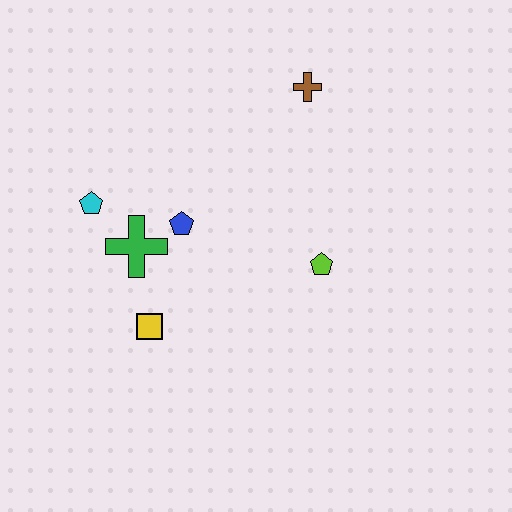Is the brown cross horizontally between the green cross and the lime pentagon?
Yes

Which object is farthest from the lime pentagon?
The cyan pentagon is farthest from the lime pentagon.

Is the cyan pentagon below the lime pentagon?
No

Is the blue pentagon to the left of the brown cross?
Yes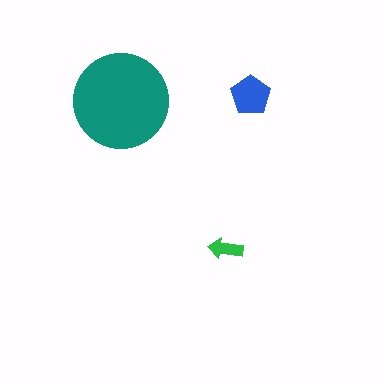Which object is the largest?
The teal circle.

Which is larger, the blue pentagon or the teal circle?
The teal circle.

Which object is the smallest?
The green arrow.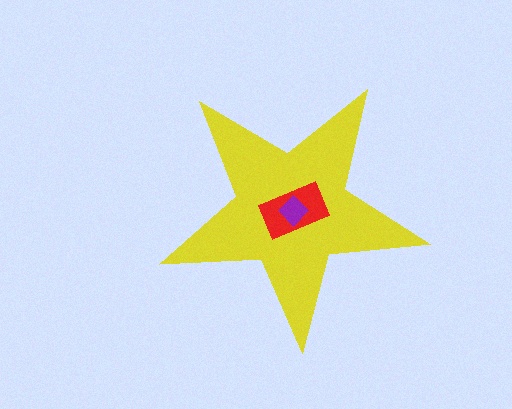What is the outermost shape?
The yellow star.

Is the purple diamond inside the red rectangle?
Yes.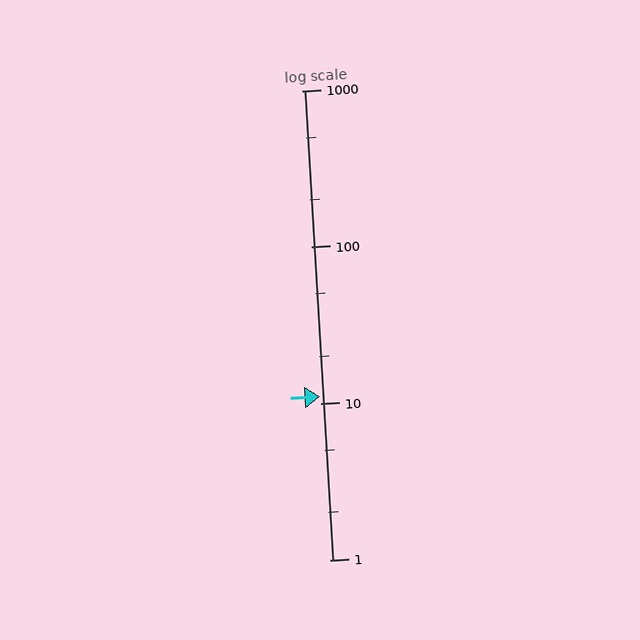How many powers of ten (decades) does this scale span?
The scale spans 3 decades, from 1 to 1000.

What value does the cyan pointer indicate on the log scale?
The pointer indicates approximately 11.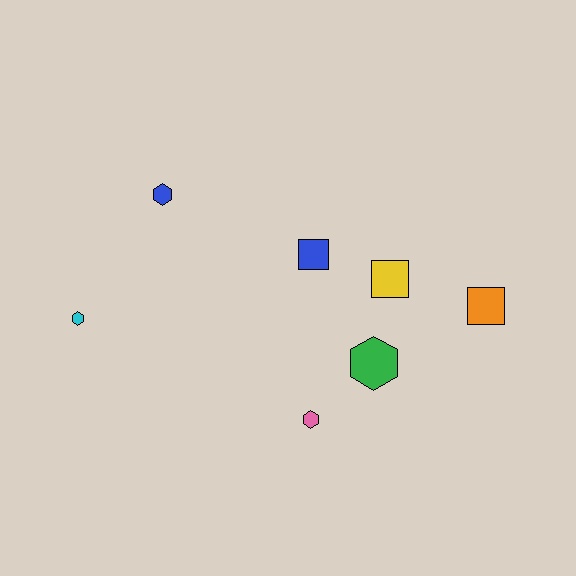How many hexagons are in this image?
There are 4 hexagons.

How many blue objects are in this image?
There are 2 blue objects.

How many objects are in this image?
There are 7 objects.